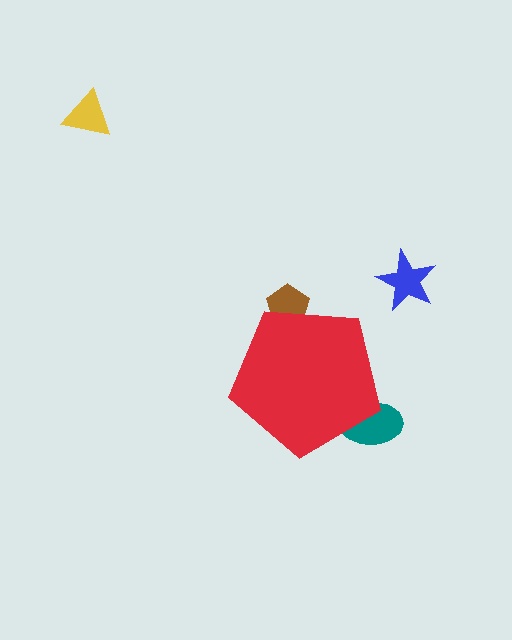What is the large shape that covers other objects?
A red pentagon.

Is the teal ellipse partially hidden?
Yes, the teal ellipse is partially hidden behind the red pentagon.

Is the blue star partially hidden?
No, the blue star is fully visible.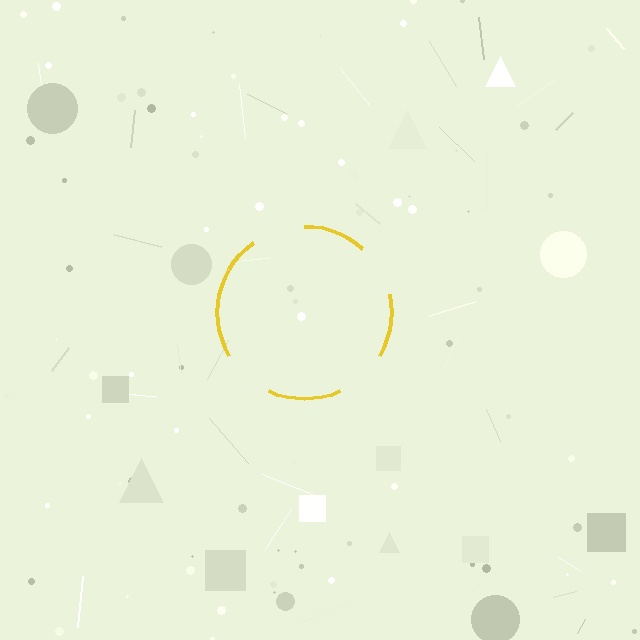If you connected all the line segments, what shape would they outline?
They would outline a circle.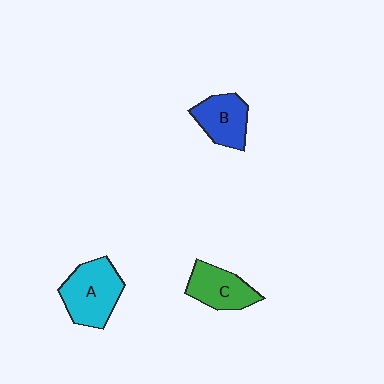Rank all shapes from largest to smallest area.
From largest to smallest: A (cyan), C (green), B (blue).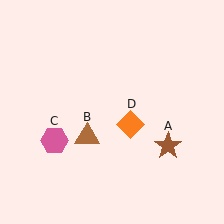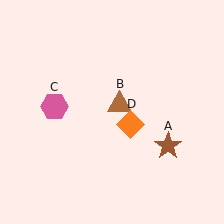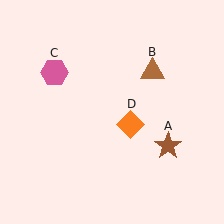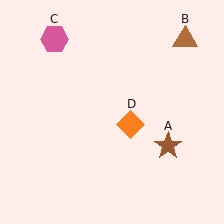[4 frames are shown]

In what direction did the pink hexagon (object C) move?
The pink hexagon (object C) moved up.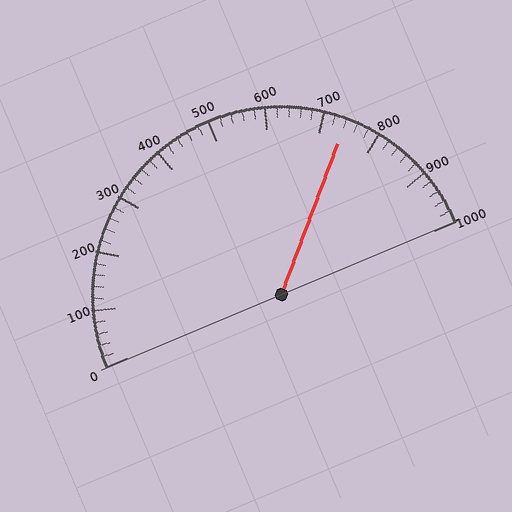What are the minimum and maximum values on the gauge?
The gauge ranges from 0 to 1000.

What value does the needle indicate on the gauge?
The needle indicates approximately 740.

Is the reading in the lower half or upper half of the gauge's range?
The reading is in the upper half of the range (0 to 1000).